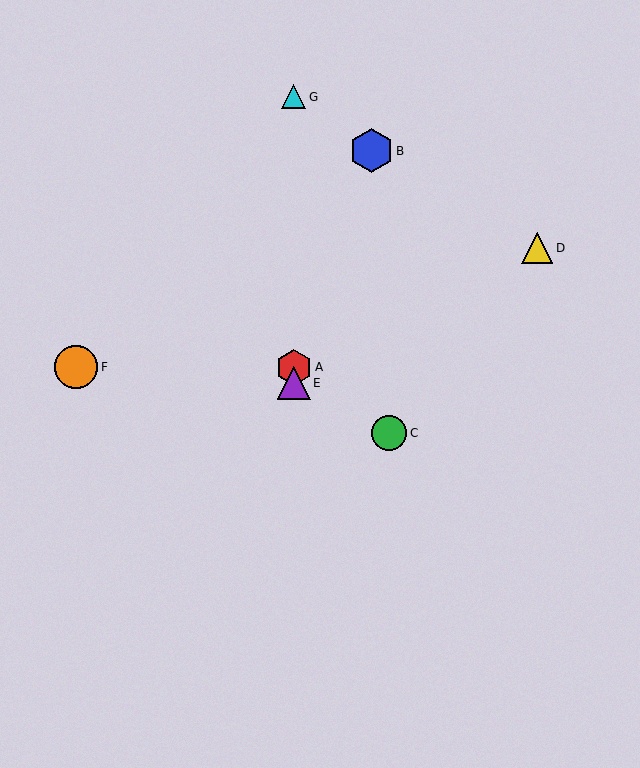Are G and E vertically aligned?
Yes, both are at x≈294.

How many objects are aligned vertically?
3 objects (A, E, G) are aligned vertically.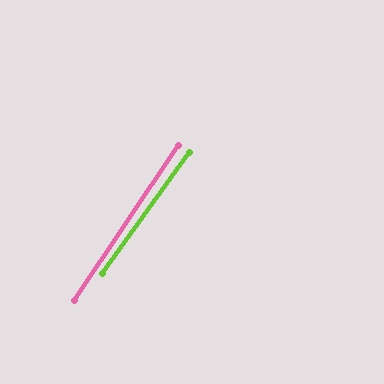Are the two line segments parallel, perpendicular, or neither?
Parallel — their directions differ by only 1.4°.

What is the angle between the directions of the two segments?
Approximately 1 degree.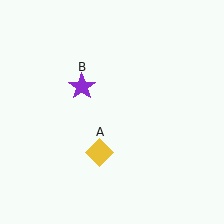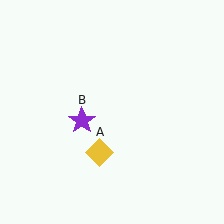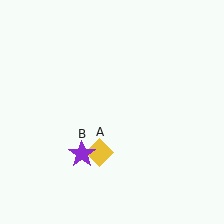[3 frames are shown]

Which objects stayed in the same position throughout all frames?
Yellow diamond (object A) remained stationary.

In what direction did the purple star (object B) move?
The purple star (object B) moved down.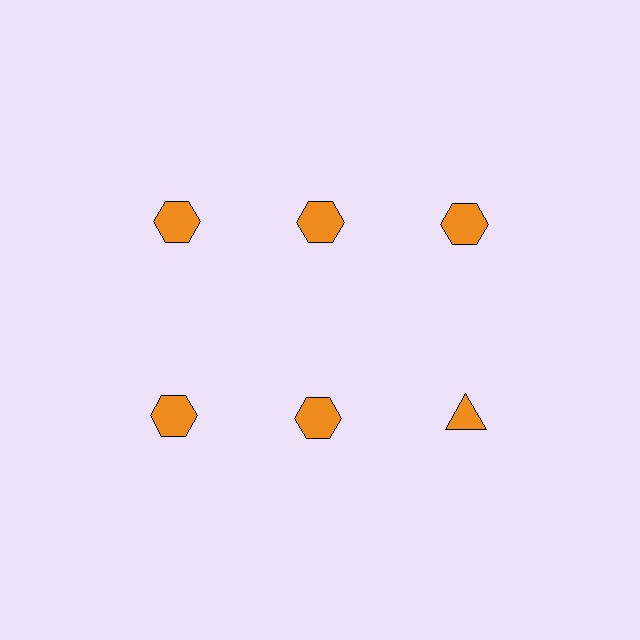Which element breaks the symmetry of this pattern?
The orange triangle in the second row, center column breaks the symmetry. All other shapes are orange hexagons.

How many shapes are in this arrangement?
There are 6 shapes arranged in a grid pattern.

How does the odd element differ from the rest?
It has a different shape: triangle instead of hexagon.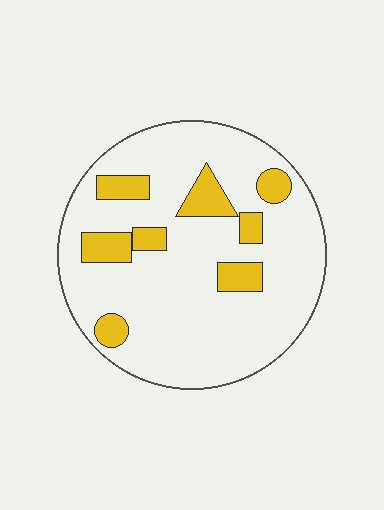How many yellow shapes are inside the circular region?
8.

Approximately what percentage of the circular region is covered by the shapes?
Approximately 15%.